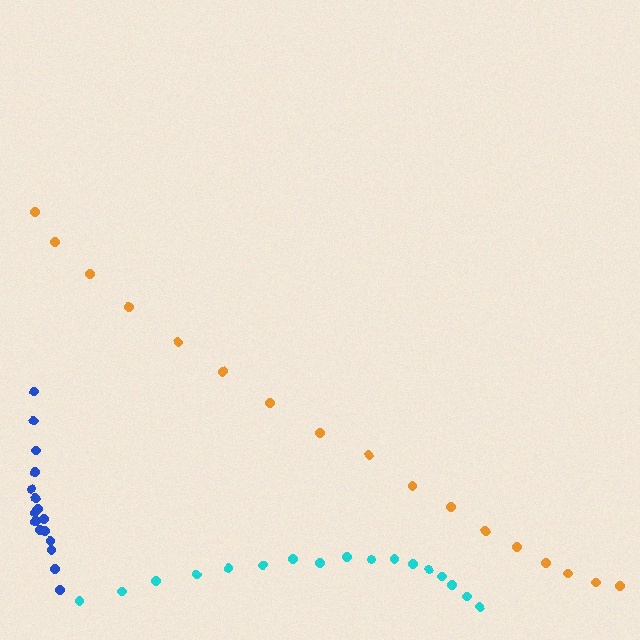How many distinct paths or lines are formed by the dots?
There are 3 distinct paths.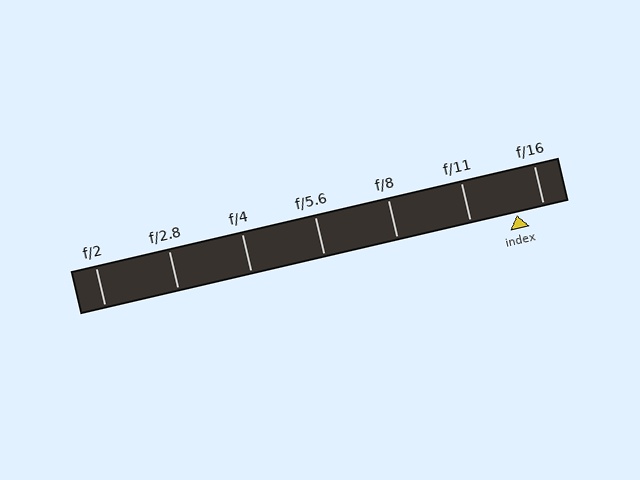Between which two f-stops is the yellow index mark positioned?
The index mark is between f/11 and f/16.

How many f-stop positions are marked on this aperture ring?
There are 7 f-stop positions marked.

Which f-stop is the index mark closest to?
The index mark is closest to f/16.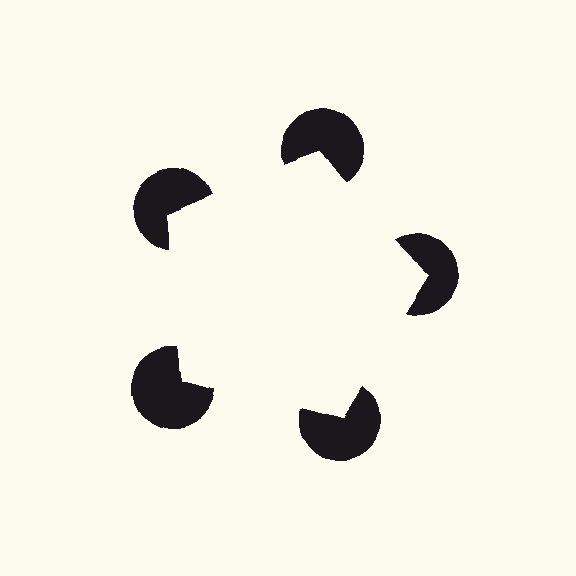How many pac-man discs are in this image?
There are 5 — one at each vertex of the illusory pentagon.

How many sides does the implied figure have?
5 sides.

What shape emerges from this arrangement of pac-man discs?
An illusory pentagon — its edges are inferred from the aligned wedge cuts in the pac-man discs, not physically drawn.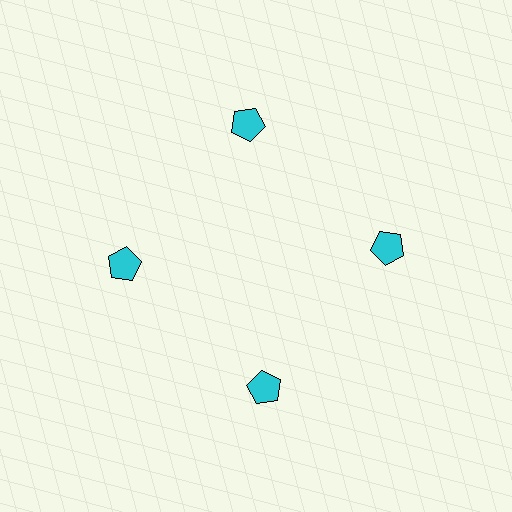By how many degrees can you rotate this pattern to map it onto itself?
The pattern maps onto itself every 90 degrees of rotation.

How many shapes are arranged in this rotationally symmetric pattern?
There are 4 shapes, arranged in 4 groups of 1.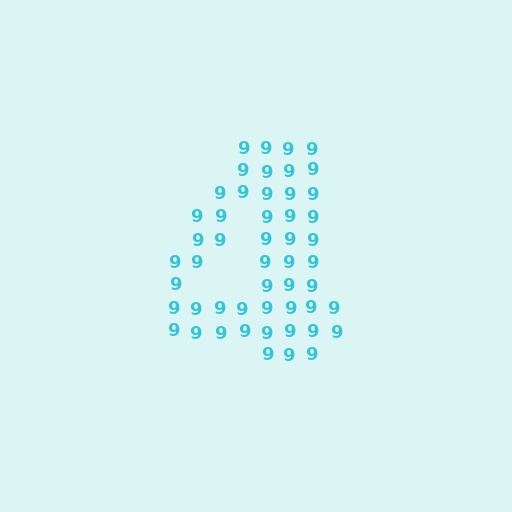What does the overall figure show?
The overall figure shows the digit 4.